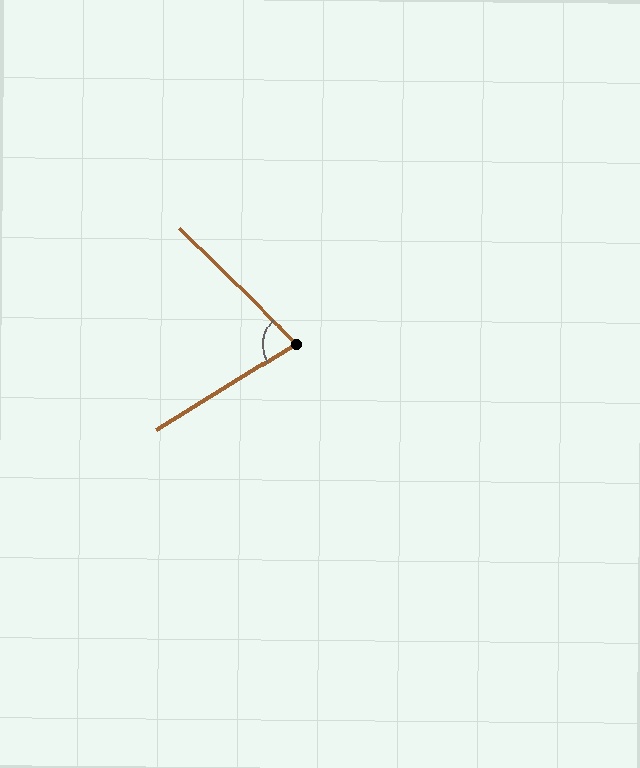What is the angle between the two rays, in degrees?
Approximately 76 degrees.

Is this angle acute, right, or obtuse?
It is acute.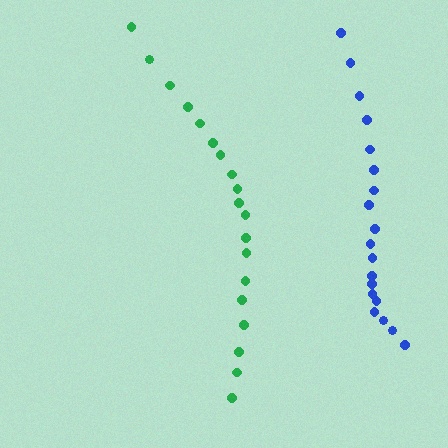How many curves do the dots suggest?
There are 2 distinct paths.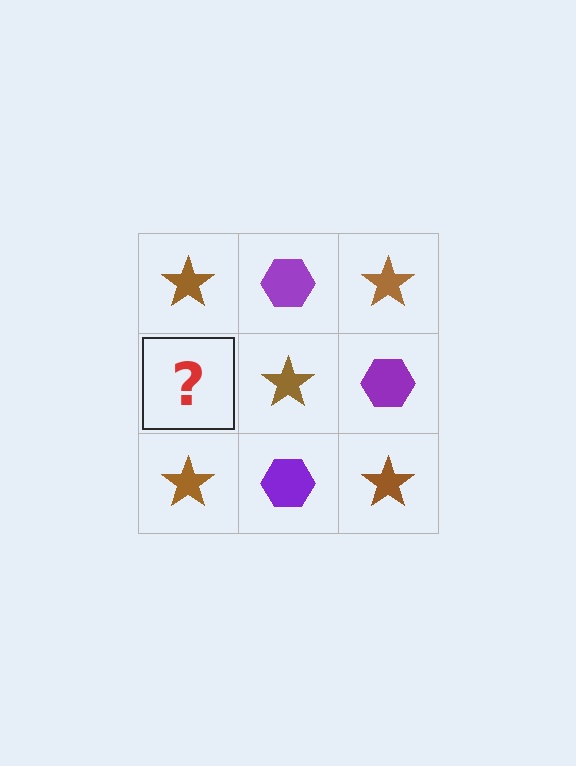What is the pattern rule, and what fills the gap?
The rule is that it alternates brown star and purple hexagon in a checkerboard pattern. The gap should be filled with a purple hexagon.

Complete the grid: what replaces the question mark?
The question mark should be replaced with a purple hexagon.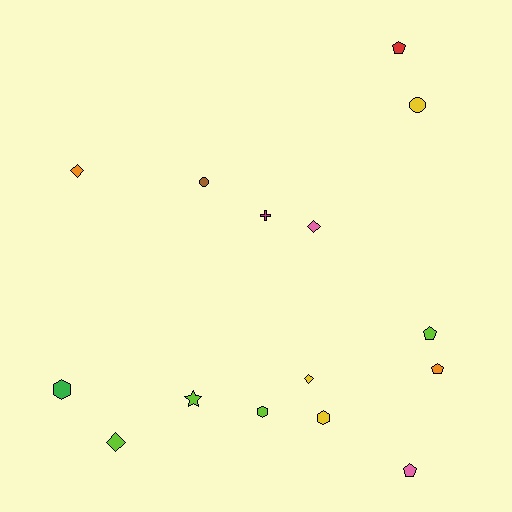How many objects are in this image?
There are 15 objects.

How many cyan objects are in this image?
There are no cyan objects.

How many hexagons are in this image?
There are 3 hexagons.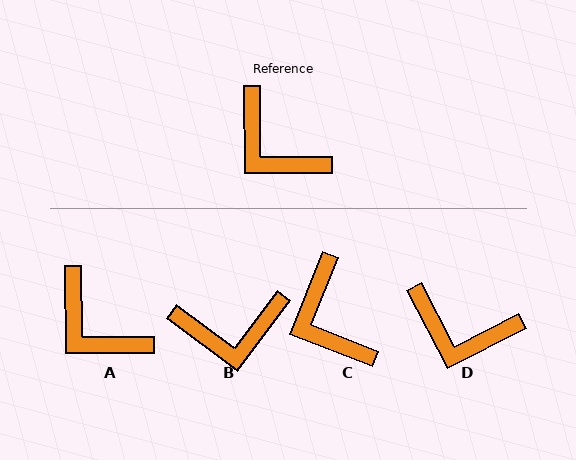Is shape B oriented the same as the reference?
No, it is off by about 53 degrees.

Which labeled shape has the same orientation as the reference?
A.